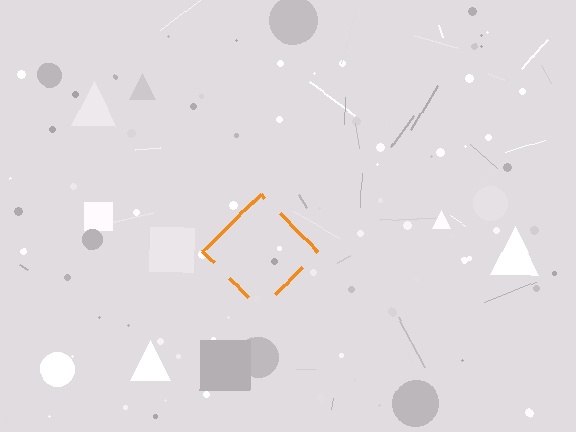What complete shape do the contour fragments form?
The contour fragments form a diamond.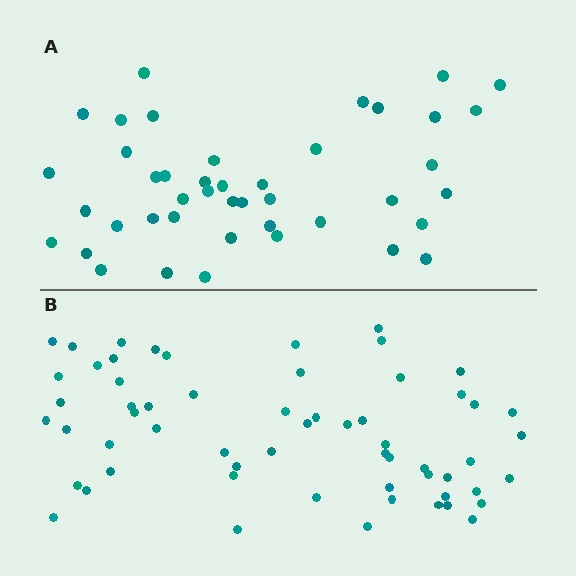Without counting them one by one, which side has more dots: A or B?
Region B (the bottom region) has more dots.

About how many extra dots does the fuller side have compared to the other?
Region B has approximately 15 more dots than region A.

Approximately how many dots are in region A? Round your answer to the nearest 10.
About 40 dots. (The exact count is 43, which rounds to 40.)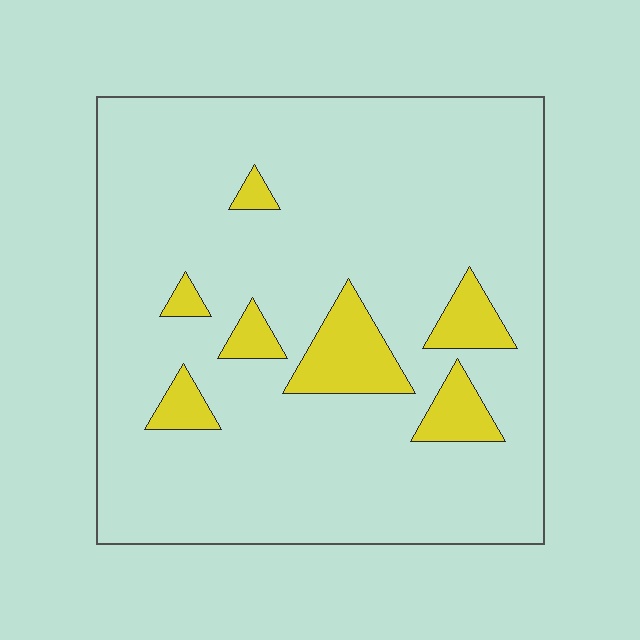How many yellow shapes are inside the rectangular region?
7.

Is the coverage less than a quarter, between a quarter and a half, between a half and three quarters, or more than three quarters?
Less than a quarter.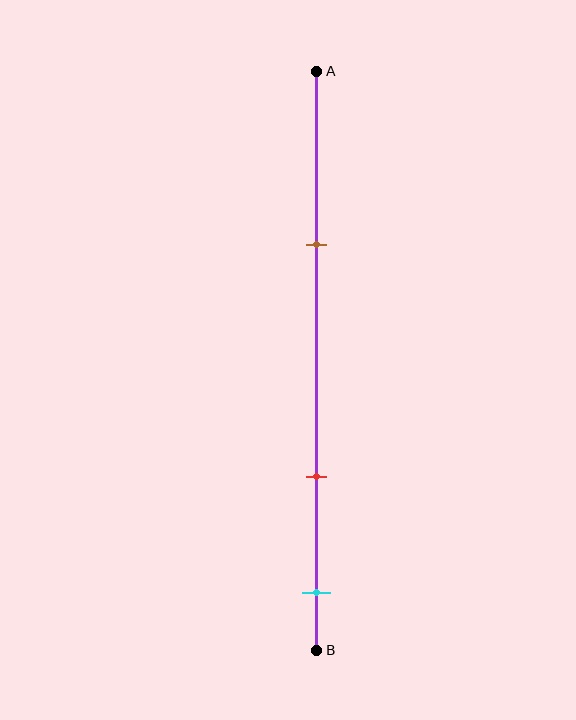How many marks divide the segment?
There are 3 marks dividing the segment.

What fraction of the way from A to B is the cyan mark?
The cyan mark is approximately 90% (0.9) of the way from A to B.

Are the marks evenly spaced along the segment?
No, the marks are not evenly spaced.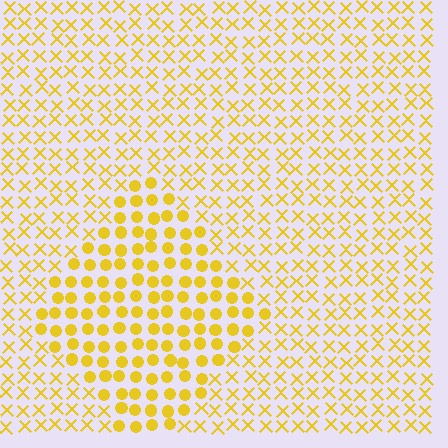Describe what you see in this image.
The image is filled with small yellow elements arranged in a uniform grid. A diamond-shaped region contains circles, while the surrounding area contains X marks. The boundary is defined purely by the change in element shape.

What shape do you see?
I see a diamond.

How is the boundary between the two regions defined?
The boundary is defined by a change in element shape: circles inside vs. X marks outside. All elements share the same color and spacing.